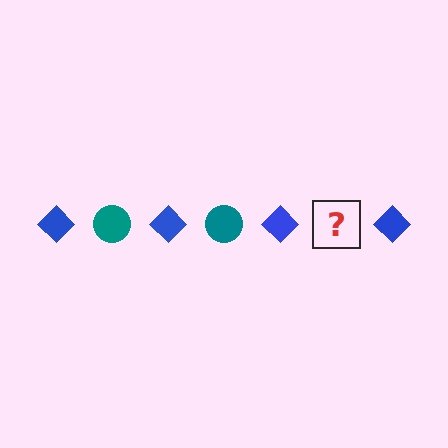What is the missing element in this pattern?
The missing element is a teal circle.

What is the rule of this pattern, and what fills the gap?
The rule is that the pattern alternates between blue diamond and teal circle. The gap should be filled with a teal circle.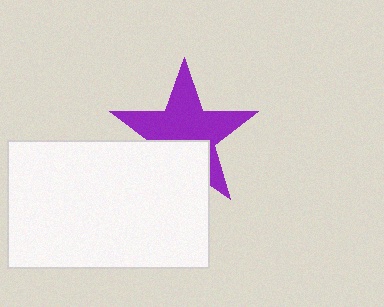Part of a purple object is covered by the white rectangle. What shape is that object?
It is a star.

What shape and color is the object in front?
The object in front is a white rectangle.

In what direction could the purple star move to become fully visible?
The purple star could move up. That would shift it out from behind the white rectangle entirely.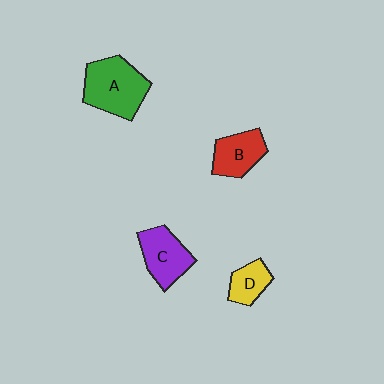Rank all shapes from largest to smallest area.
From largest to smallest: A (green), C (purple), B (red), D (yellow).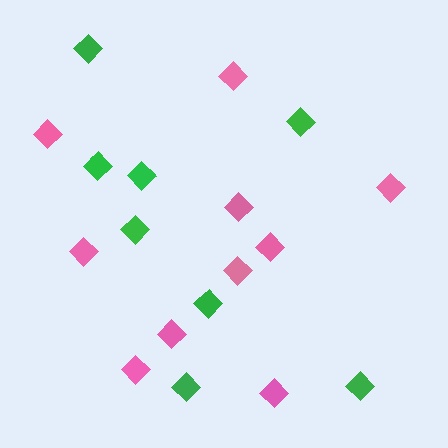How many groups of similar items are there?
There are 2 groups: one group of green diamonds (8) and one group of pink diamonds (10).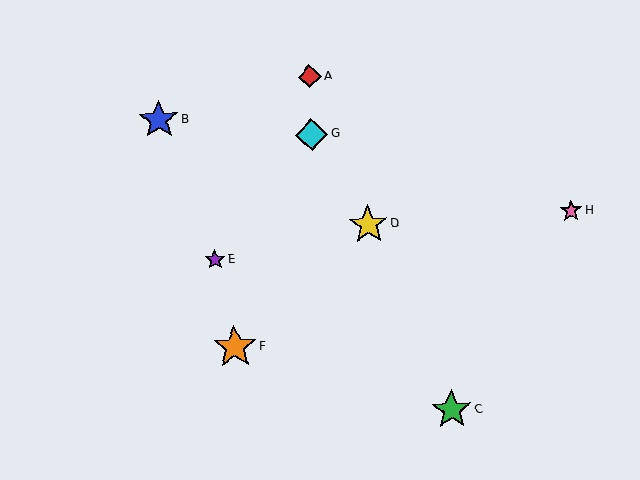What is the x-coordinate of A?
Object A is at x≈309.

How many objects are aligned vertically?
2 objects (A, G) are aligned vertically.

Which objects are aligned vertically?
Objects A, G are aligned vertically.